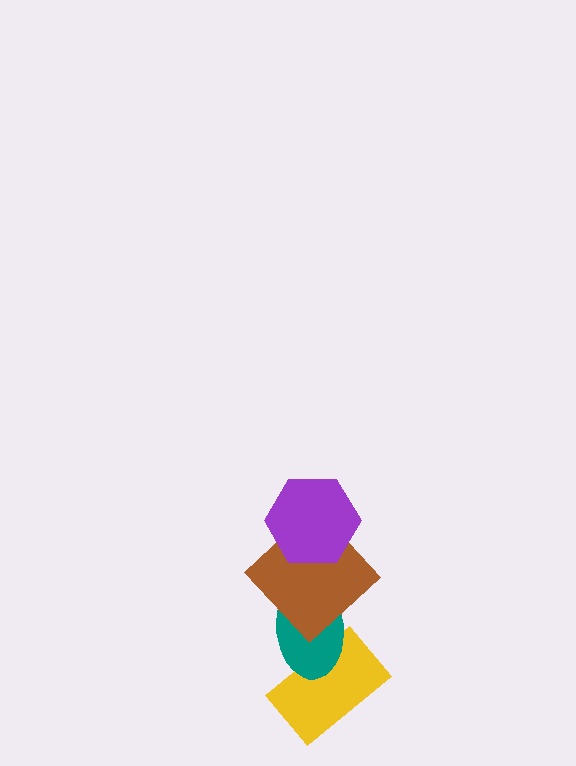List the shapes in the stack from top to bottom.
From top to bottom: the purple hexagon, the brown diamond, the teal ellipse, the yellow rectangle.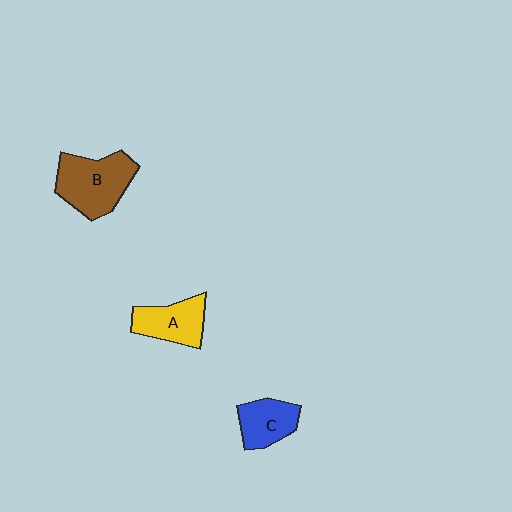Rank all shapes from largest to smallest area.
From largest to smallest: B (brown), A (yellow), C (blue).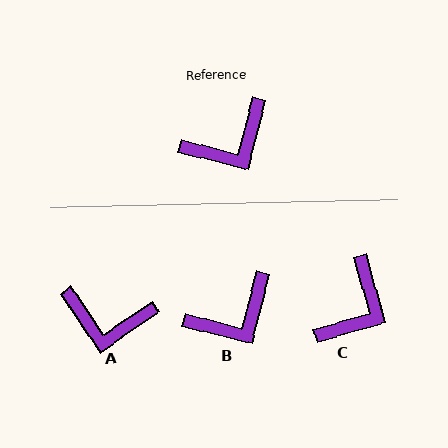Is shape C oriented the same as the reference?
No, it is off by about 30 degrees.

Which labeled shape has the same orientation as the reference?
B.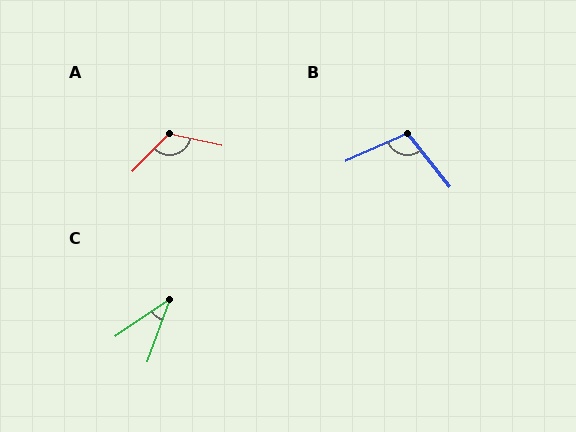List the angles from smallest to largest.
C (35°), B (104°), A (122°).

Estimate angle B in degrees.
Approximately 104 degrees.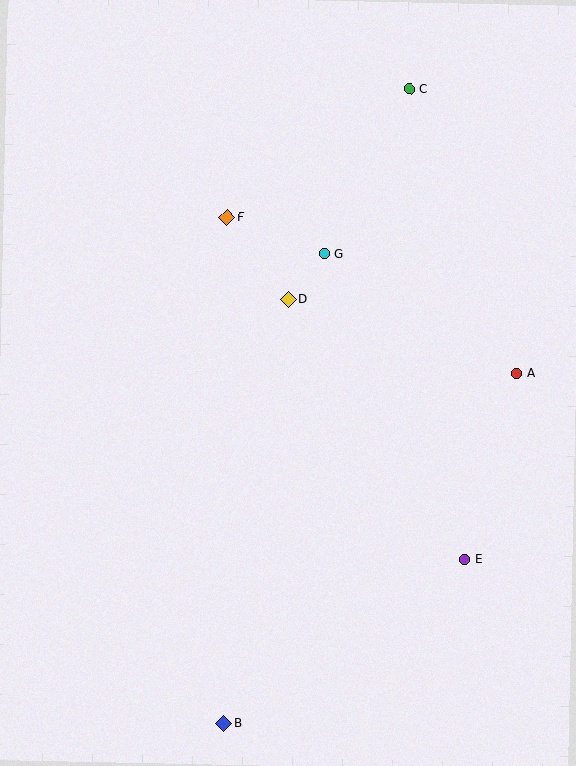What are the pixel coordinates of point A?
Point A is at (517, 373).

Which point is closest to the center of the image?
Point D at (288, 299) is closest to the center.